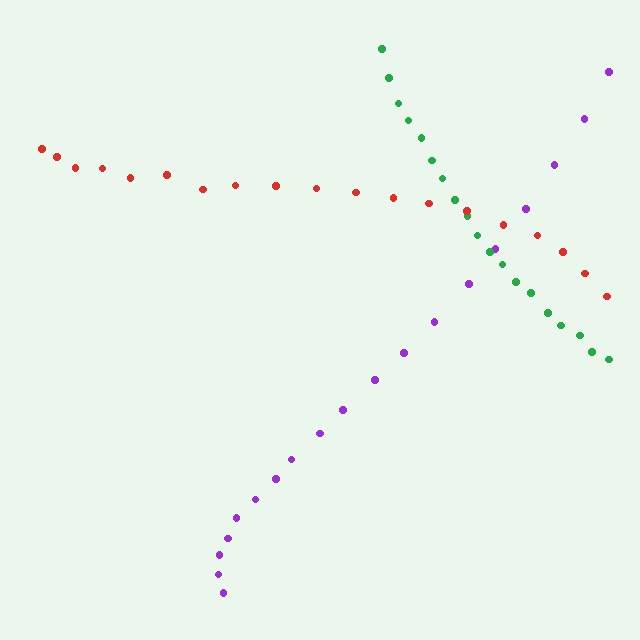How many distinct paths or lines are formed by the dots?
There are 3 distinct paths.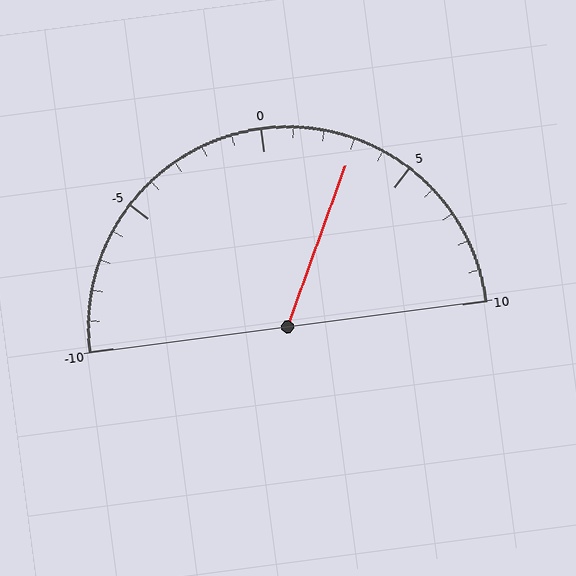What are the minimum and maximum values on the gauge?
The gauge ranges from -10 to 10.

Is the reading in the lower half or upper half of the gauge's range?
The reading is in the upper half of the range (-10 to 10).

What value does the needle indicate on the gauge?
The needle indicates approximately 3.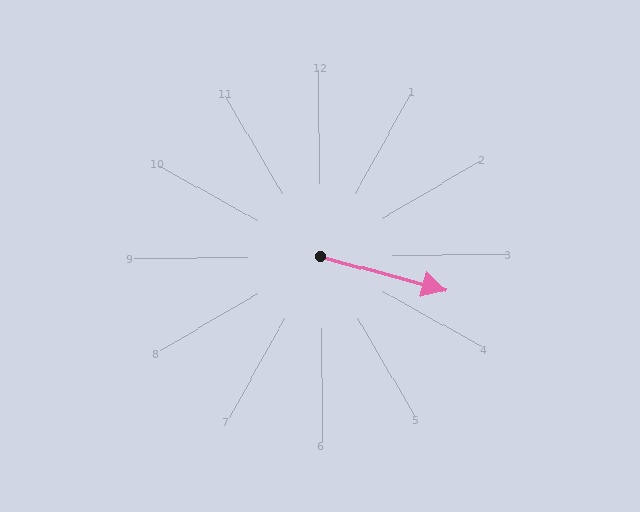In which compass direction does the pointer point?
East.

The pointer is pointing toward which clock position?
Roughly 4 o'clock.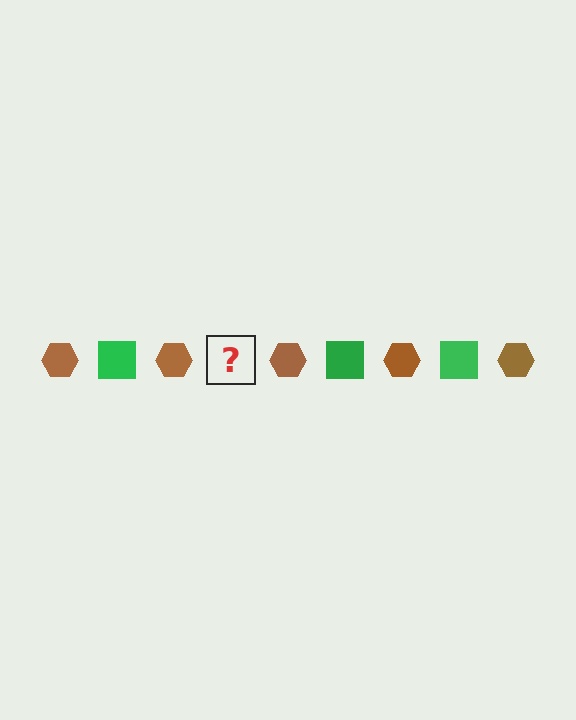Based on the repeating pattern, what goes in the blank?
The blank should be a green square.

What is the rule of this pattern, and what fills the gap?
The rule is that the pattern alternates between brown hexagon and green square. The gap should be filled with a green square.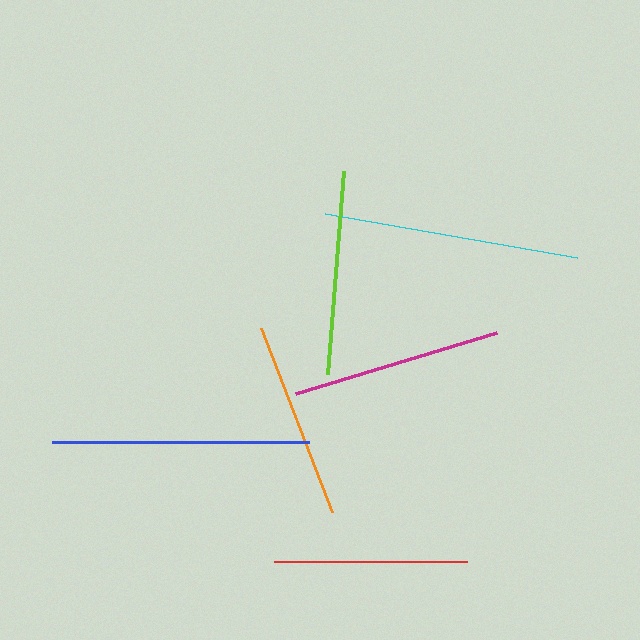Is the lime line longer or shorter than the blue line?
The blue line is longer than the lime line.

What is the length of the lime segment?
The lime segment is approximately 203 pixels long.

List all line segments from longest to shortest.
From longest to shortest: blue, cyan, magenta, lime, orange, red.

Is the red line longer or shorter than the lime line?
The lime line is longer than the red line.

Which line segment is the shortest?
The red line is the shortest at approximately 193 pixels.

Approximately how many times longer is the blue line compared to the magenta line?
The blue line is approximately 1.2 times the length of the magenta line.